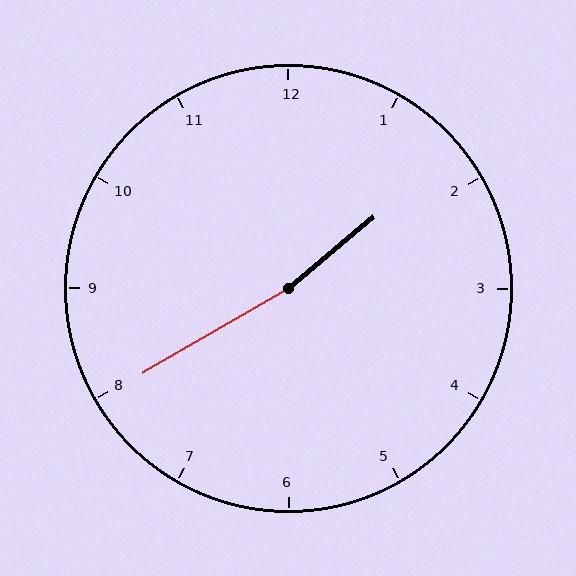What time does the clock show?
1:40.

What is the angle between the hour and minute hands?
Approximately 170 degrees.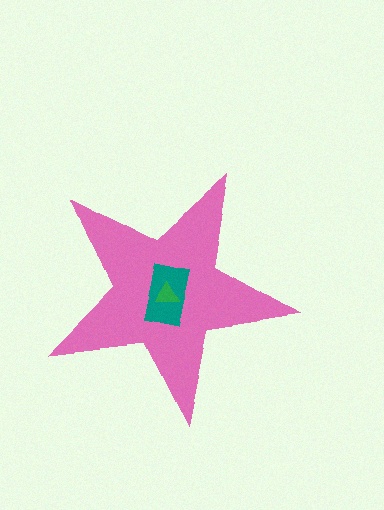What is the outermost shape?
The pink star.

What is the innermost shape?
The green triangle.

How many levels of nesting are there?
3.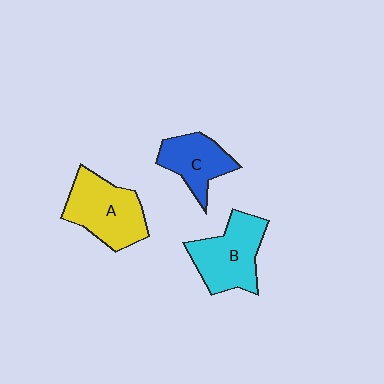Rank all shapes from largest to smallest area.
From largest to smallest: A (yellow), B (cyan), C (blue).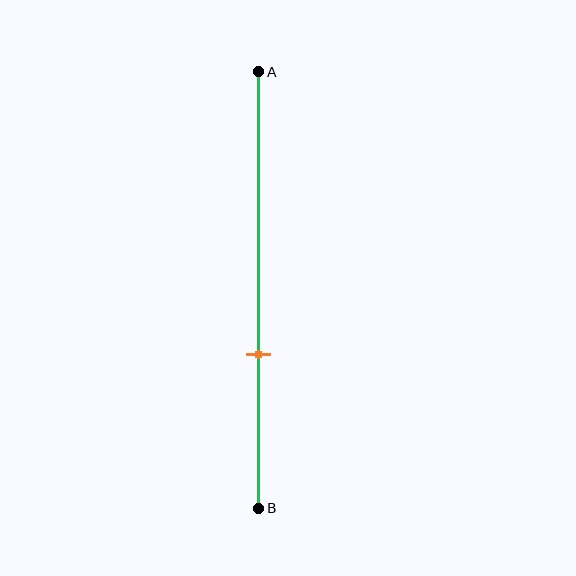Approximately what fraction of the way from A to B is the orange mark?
The orange mark is approximately 65% of the way from A to B.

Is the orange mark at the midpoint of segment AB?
No, the mark is at about 65% from A, not at the 50% midpoint.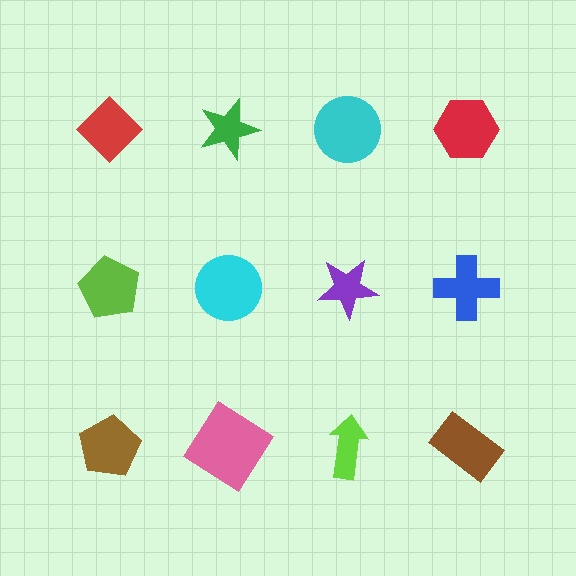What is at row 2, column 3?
A purple star.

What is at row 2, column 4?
A blue cross.